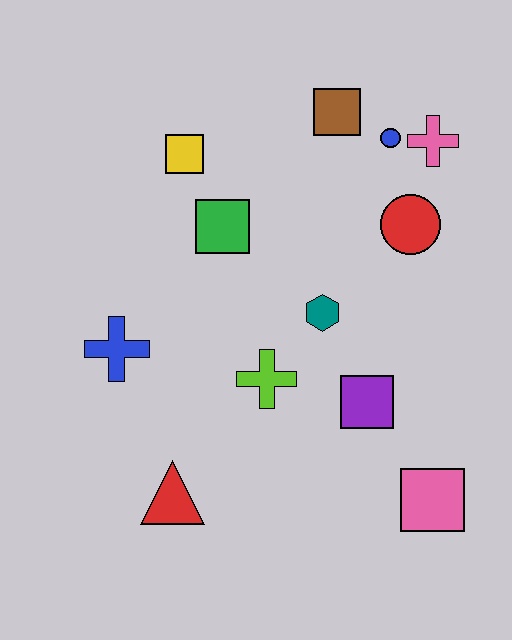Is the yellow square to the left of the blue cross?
No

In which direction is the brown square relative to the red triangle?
The brown square is above the red triangle.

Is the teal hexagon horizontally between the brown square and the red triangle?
Yes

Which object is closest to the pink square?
The purple square is closest to the pink square.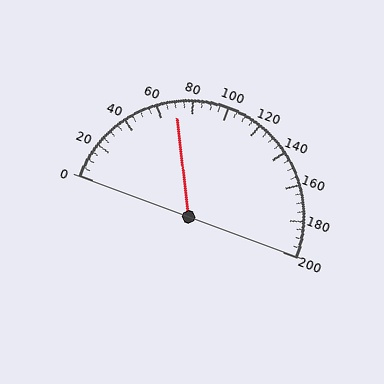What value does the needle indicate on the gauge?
The needle indicates approximately 70.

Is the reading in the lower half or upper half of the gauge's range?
The reading is in the lower half of the range (0 to 200).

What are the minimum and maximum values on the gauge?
The gauge ranges from 0 to 200.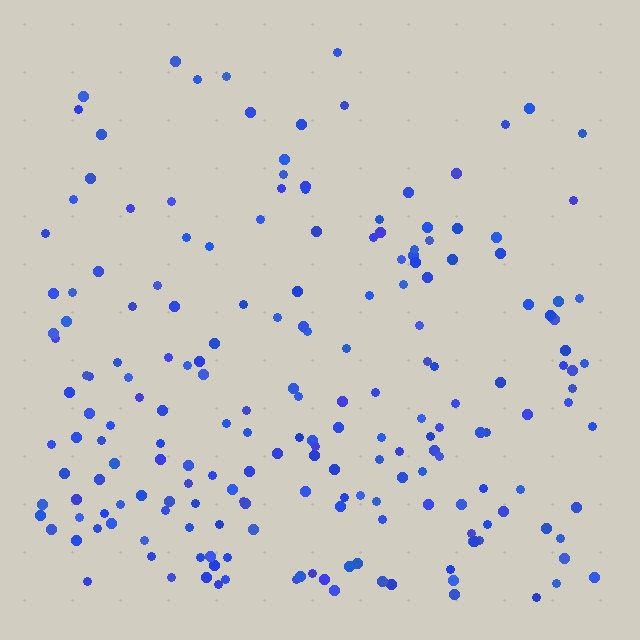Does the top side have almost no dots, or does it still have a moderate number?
Still a moderate number, just noticeably fewer than the bottom.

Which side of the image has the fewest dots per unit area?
The top.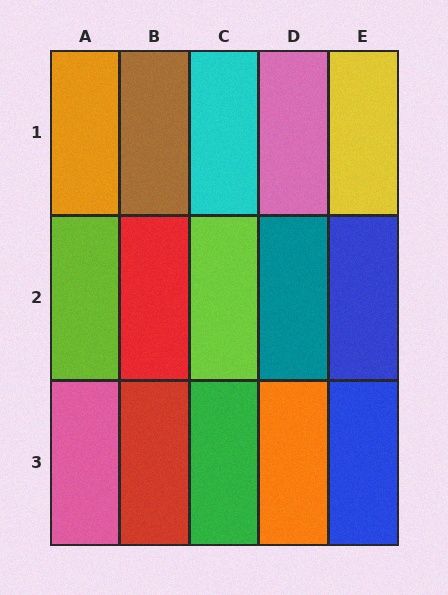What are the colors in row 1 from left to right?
Orange, brown, cyan, pink, yellow.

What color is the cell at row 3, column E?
Blue.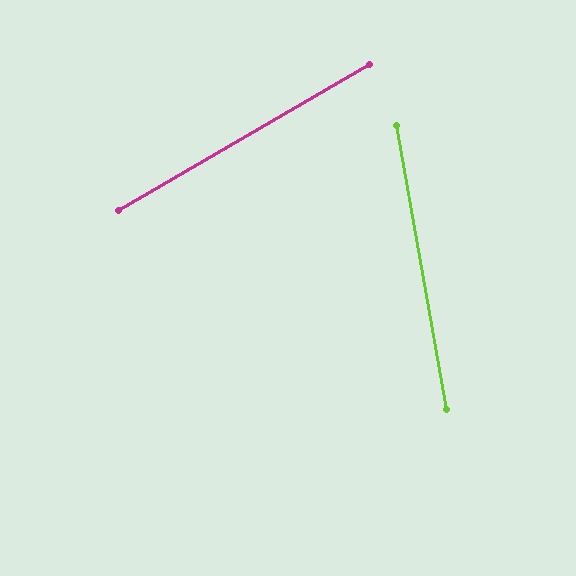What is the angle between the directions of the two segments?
Approximately 70 degrees.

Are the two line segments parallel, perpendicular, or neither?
Neither parallel nor perpendicular — they differ by about 70°.